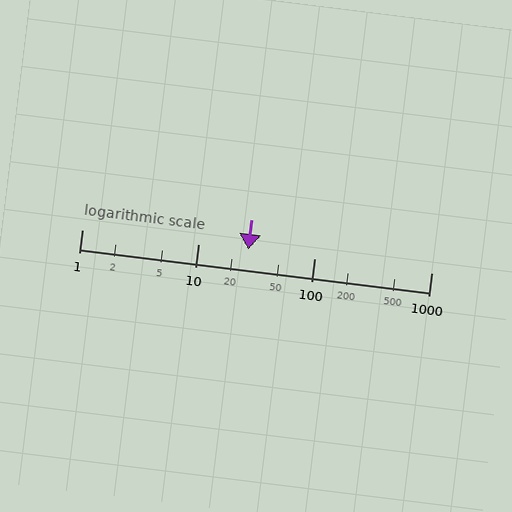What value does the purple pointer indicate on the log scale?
The pointer indicates approximately 27.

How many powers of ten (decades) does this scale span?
The scale spans 3 decades, from 1 to 1000.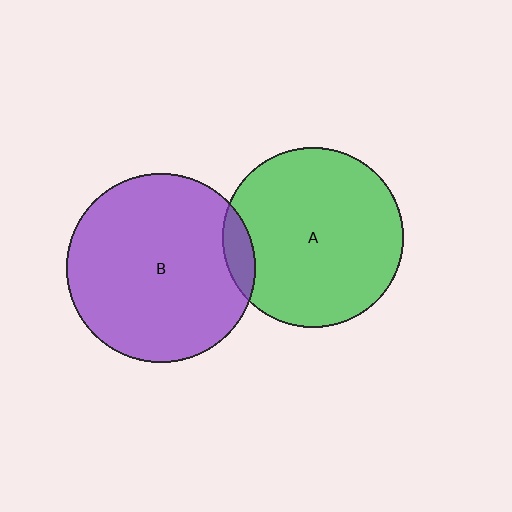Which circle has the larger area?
Circle B (purple).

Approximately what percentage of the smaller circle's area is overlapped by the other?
Approximately 10%.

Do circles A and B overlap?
Yes.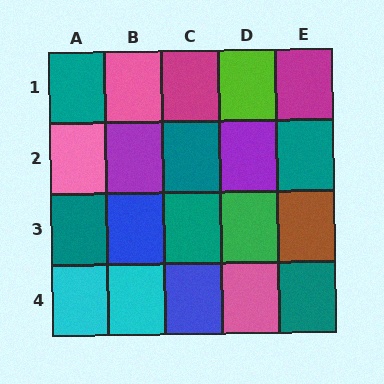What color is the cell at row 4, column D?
Pink.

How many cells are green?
1 cell is green.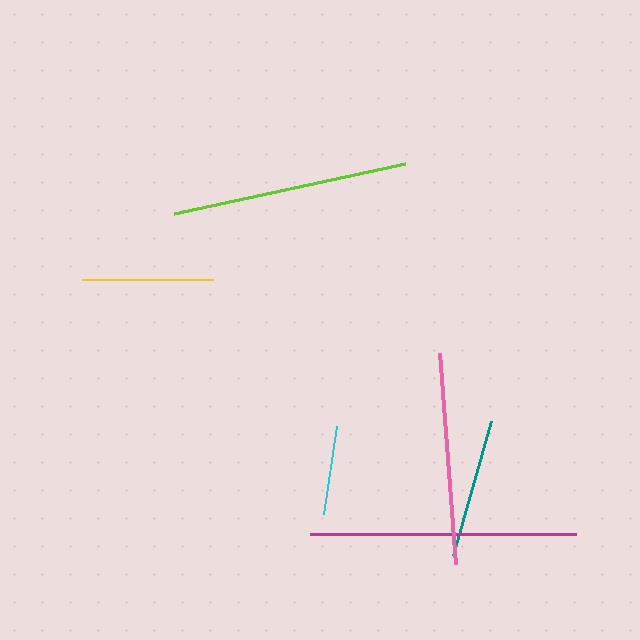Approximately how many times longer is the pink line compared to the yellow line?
The pink line is approximately 1.6 times the length of the yellow line.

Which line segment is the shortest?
The cyan line is the shortest at approximately 89 pixels.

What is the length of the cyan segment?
The cyan segment is approximately 89 pixels long.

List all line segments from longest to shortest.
From longest to shortest: magenta, lime, pink, teal, yellow, cyan.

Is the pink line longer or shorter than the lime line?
The lime line is longer than the pink line.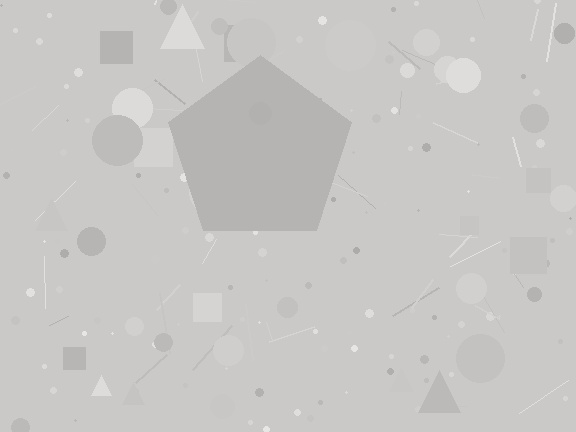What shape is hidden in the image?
A pentagon is hidden in the image.